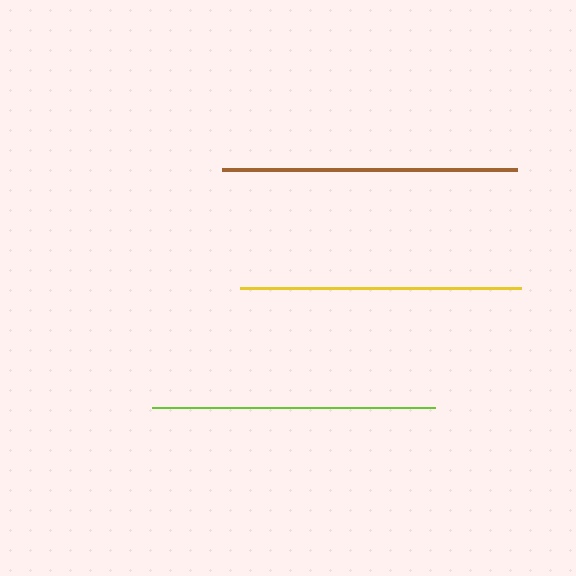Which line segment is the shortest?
The yellow line is the shortest at approximately 281 pixels.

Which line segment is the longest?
The brown line is the longest at approximately 295 pixels.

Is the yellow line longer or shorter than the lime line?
The lime line is longer than the yellow line.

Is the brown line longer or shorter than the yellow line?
The brown line is longer than the yellow line.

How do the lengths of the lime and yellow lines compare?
The lime and yellow lines are approximately the same length.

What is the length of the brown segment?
The brown segment is approximately 295 pixels long.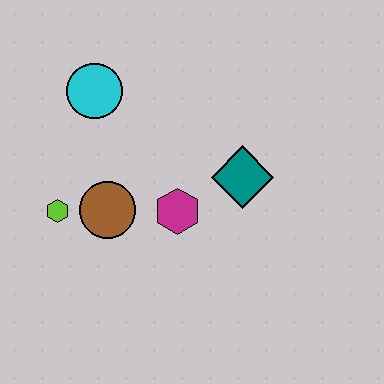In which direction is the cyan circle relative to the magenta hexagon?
The cyan circle is above the magenta hexagon.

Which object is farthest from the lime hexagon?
The teal diamond is farthest from the lime hexagon.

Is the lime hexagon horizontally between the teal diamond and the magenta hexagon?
No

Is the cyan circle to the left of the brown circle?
Yes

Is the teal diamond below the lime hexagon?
No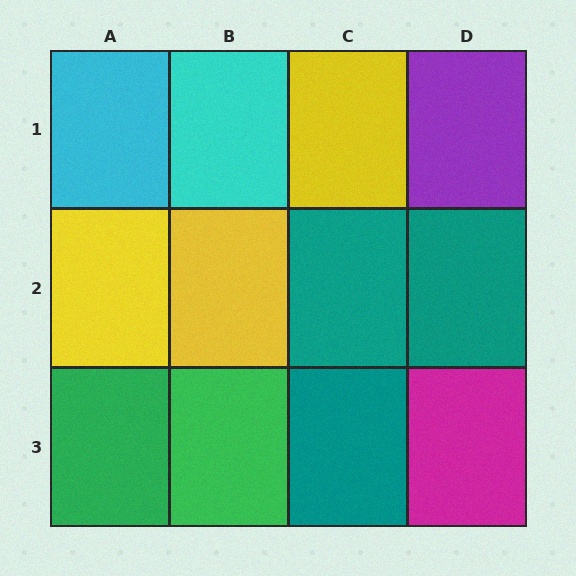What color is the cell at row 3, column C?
Teal.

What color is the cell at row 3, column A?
Green.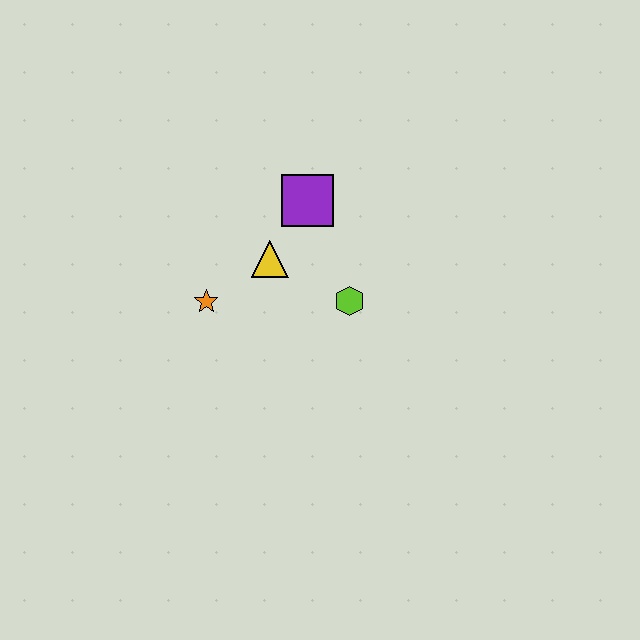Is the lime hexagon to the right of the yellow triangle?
Yes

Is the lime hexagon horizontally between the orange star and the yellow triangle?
No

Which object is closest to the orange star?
The yellow triangle is closest to the orange star.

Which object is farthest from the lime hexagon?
The orange star is farthest from the lime hexagon.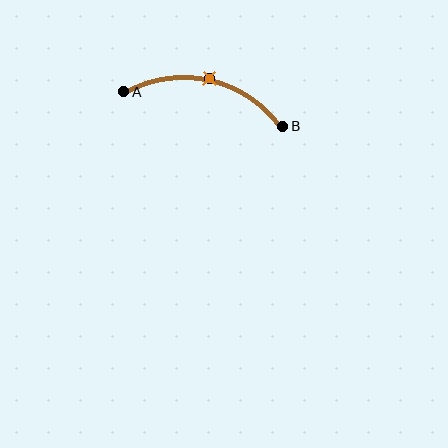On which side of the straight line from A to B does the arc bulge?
The arc bulges above the straight line connecting A and B.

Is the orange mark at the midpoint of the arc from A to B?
Yes. The orange mark lies on the arc at equal arc-length from both A and B — it is the arc midpoint.